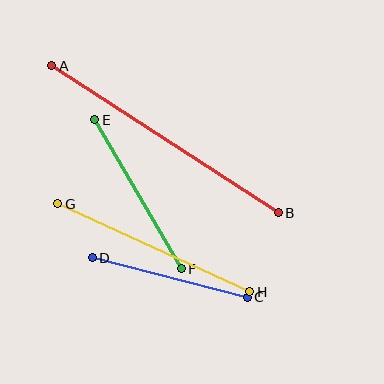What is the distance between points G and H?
The distance is approximately 211 pixels.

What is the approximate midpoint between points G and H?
The midpoint is at approximately (154, 248) pixels.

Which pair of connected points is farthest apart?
Points A and B are farthest apart.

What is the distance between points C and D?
The distance is approximately 160 pixels.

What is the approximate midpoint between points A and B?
The midpoint is at approximately (165, 139) pixels.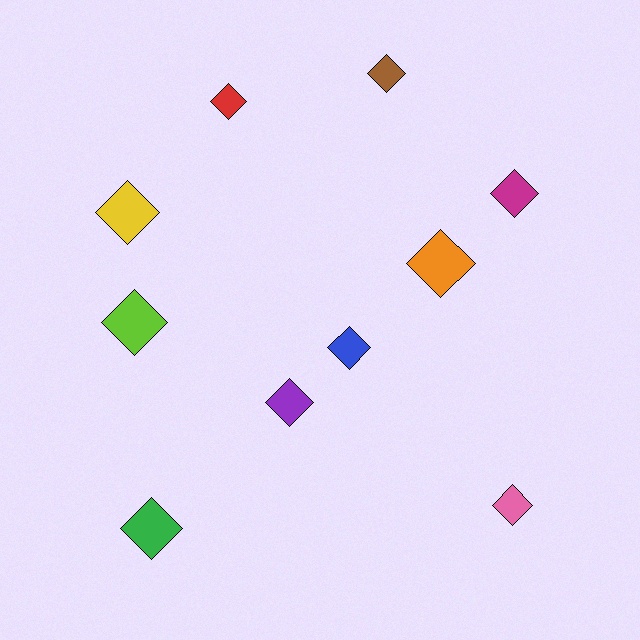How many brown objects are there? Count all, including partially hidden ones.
There is 1 brown object.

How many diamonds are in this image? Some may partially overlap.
There are 10 diamonds.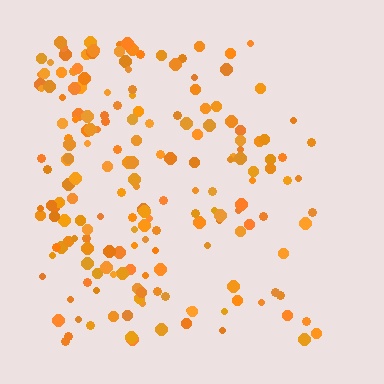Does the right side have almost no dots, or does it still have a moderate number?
Still a moderate number, just noticeably fewer than the left.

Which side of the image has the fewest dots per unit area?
The right.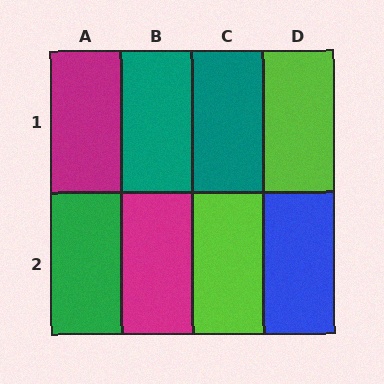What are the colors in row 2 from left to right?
Green, magenta, lime, blue.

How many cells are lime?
2 cells are lime.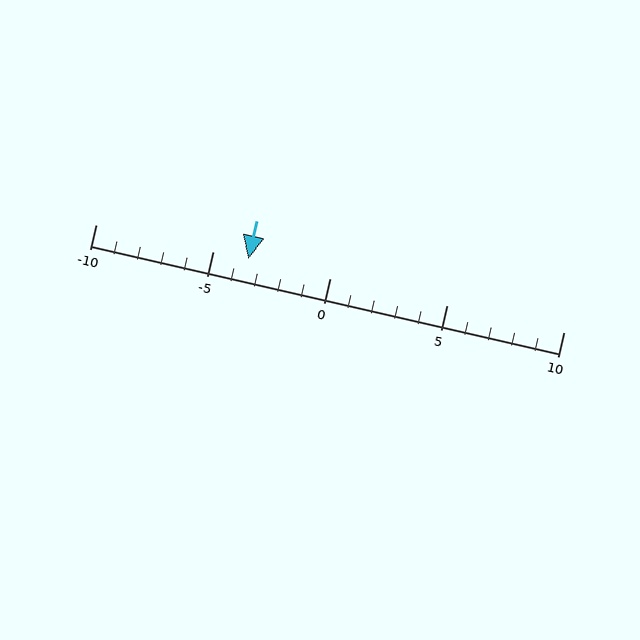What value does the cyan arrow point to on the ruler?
The cyan arrow points to approximately -4.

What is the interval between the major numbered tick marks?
The major tick marks are spaced 5 units apart.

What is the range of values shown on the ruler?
The ruler shows values from -10 to 10.